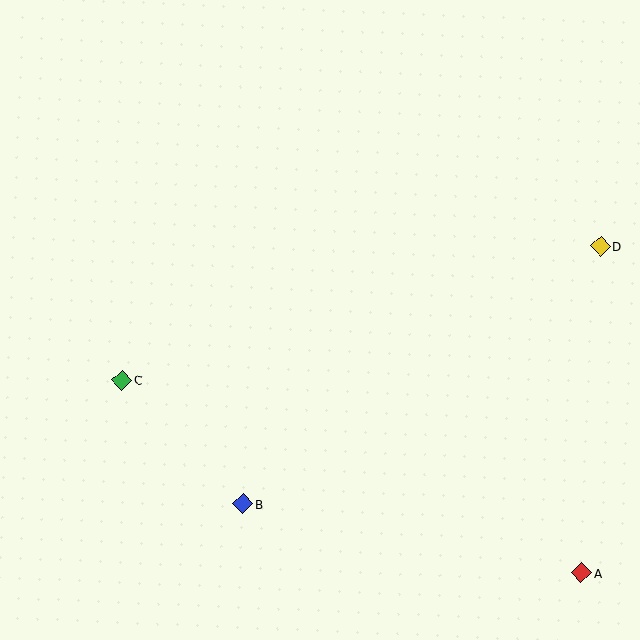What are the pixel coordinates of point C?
Point C is at (122, 380).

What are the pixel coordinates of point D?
Point D is at (601, 247).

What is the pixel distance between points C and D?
The distance between C and D is 497 pixels.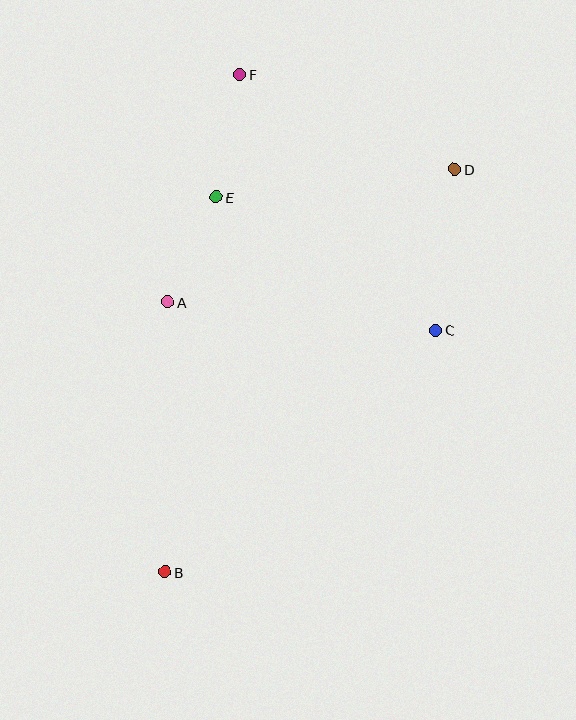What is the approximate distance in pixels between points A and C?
The distance between A and C is approximately 269 pixels.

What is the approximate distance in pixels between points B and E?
The distance between B and E is approximately 379 pixels.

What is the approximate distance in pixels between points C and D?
The distance between C and D is approximately 162 pixels.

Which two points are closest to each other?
Points A and E are closest to each other.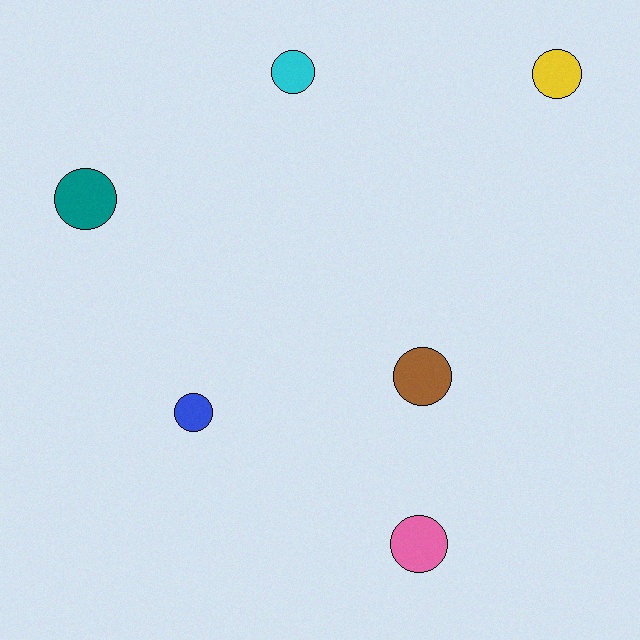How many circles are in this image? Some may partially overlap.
There are 6 circles.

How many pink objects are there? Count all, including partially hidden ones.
There is 1 pink object.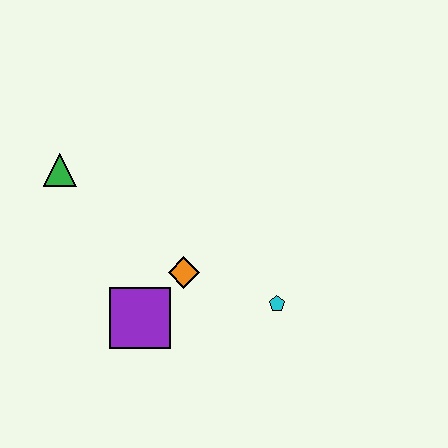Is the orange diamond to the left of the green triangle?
No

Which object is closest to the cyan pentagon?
The orange diamond is closest to the cyan pentagon.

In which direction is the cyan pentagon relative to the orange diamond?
The cyan pentagon is to the right of the orange diamond.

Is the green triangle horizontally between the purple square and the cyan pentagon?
No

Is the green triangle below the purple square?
No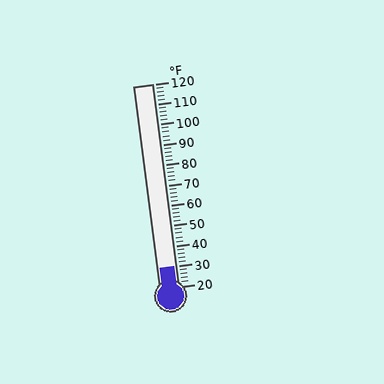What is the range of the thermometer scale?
The thermometer scale ranges from 20°F to 120°F.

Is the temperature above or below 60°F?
The temperature is below 60°F.